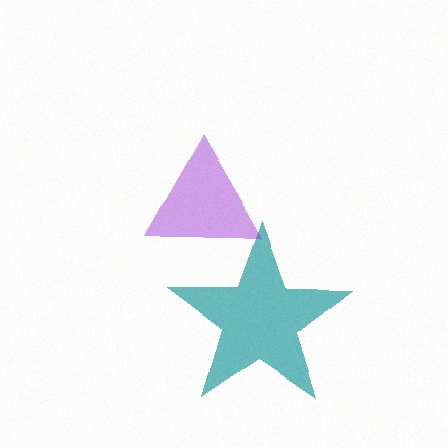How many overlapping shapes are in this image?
There are 2 overlapping shapes in the image.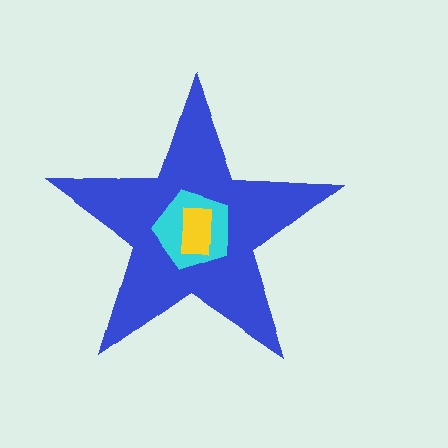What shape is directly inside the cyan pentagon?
The yellow rectangle.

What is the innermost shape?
The yellow rectangle.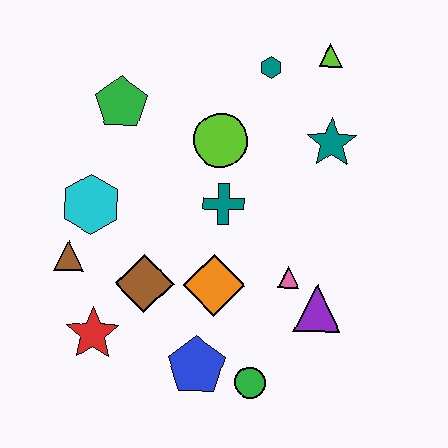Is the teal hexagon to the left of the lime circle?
No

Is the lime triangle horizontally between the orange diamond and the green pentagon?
No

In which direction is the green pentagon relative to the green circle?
The green pentagon is above the green circle.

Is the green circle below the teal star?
Yes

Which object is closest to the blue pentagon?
The green circle is closest to the blue pentagon.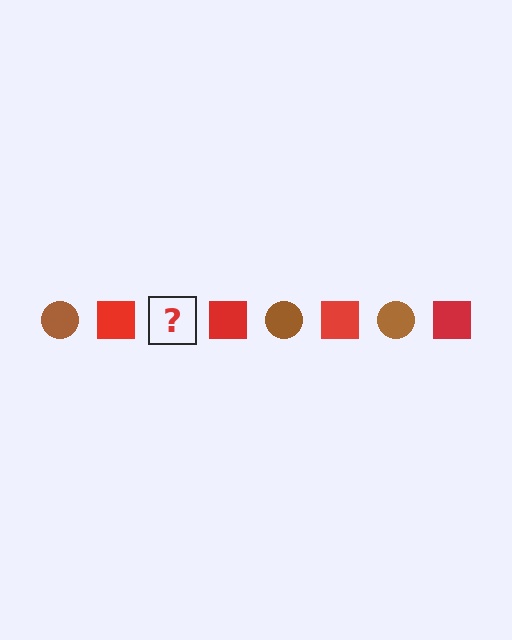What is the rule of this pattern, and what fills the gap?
The rule is that the pattern alternates between brown circle and red square. The gap should be filled with a brown circle.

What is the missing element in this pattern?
The missing element is a brown circle.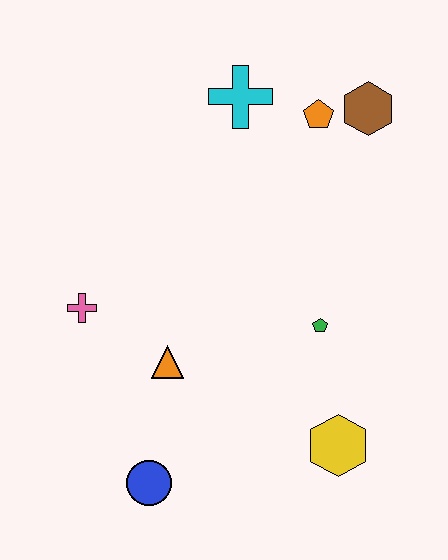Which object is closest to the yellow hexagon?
The green pentagon is closest to the yellow hexagon.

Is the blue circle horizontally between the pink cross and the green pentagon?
Yes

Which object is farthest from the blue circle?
The brown hexagon is farthest from the blue circle.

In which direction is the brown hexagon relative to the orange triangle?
The brown hexagon is above the orange triangle.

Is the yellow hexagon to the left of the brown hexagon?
Yes